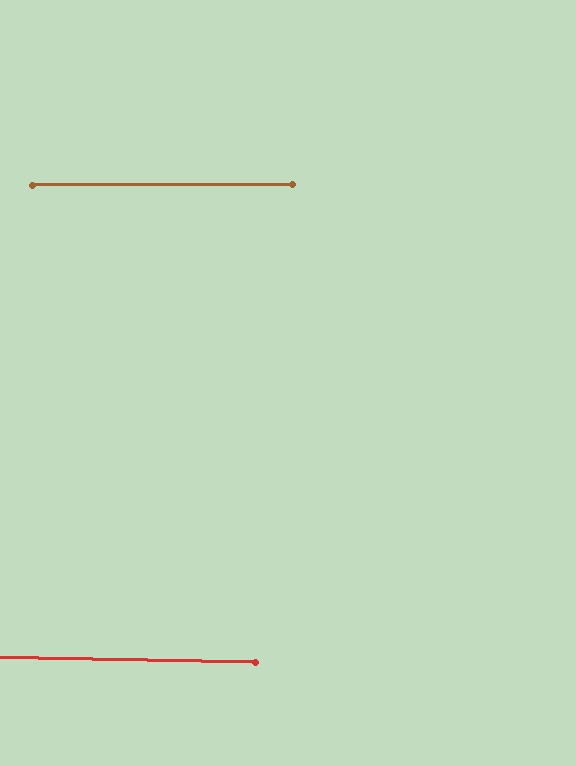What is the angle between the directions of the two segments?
Approximately 1 degree.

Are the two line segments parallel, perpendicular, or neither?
Parallel — their directions differ by only 1.2°.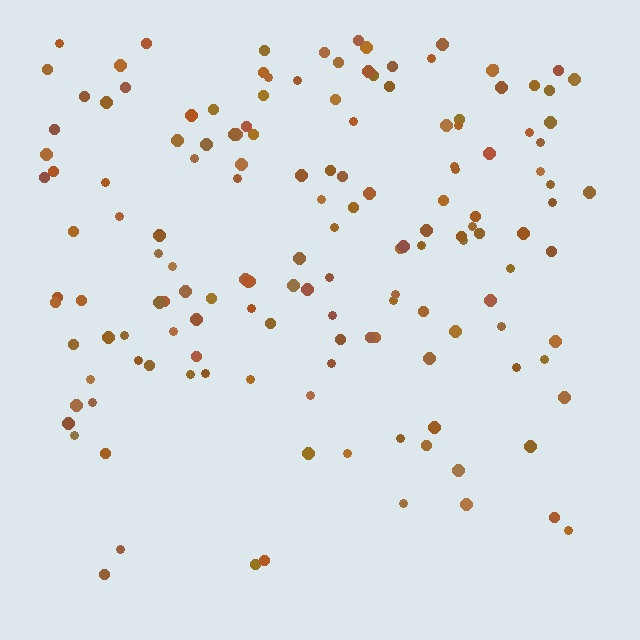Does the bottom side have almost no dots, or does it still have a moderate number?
Still a moderate number, just noticeably fewer than the top.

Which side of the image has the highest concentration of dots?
The top.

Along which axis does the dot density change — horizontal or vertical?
Vertical.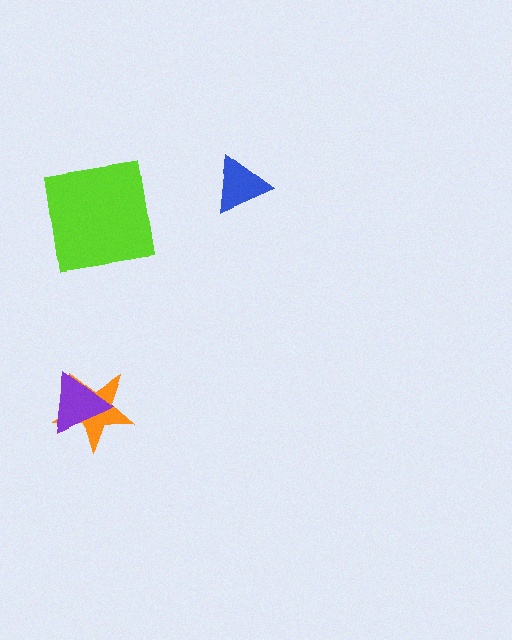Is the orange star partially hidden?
Yes, it is partially covered by another shape.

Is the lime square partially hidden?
No, no other shape covers it.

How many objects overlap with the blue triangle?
0 objects overlap with the blue triangle.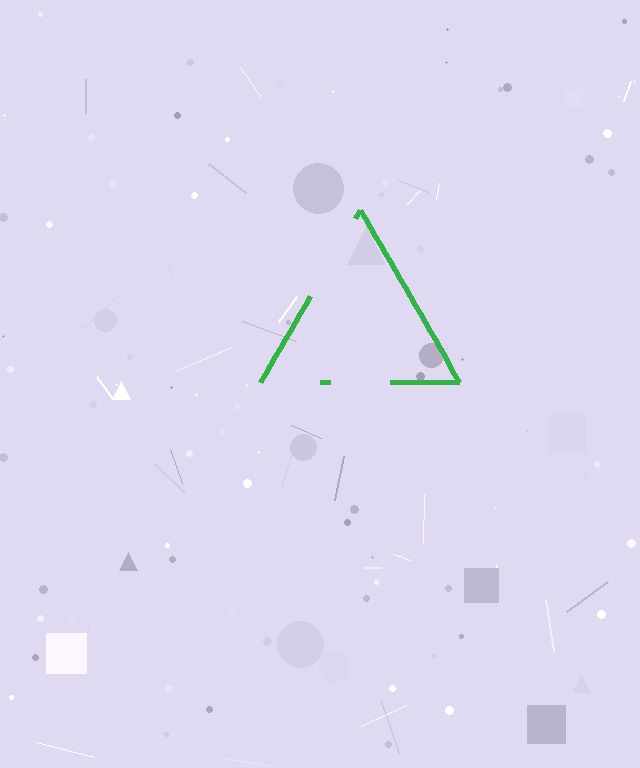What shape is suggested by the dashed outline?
The dashed outline suggests a triangle.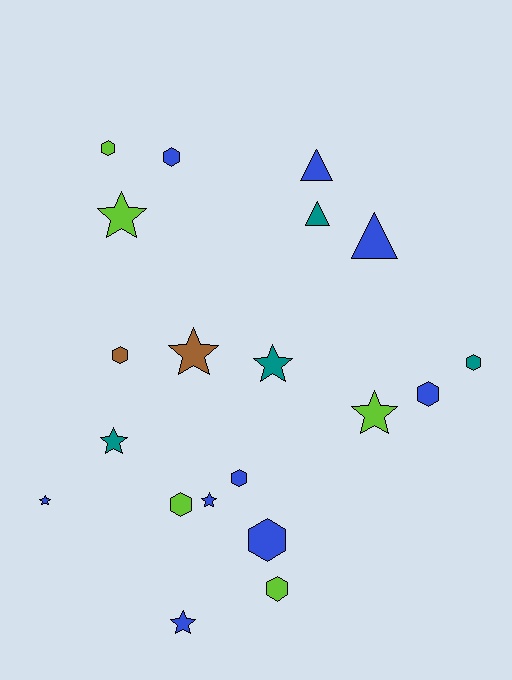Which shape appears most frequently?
Hexagon, with 9 objects.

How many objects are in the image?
There are 20 objects.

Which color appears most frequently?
Blue, with 9 objects.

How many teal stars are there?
There are 2 teal stars.